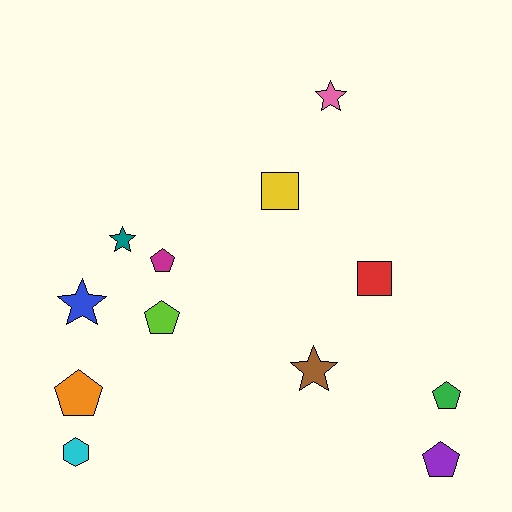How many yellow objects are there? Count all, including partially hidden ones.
There is 1 yellow object.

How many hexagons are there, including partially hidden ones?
There is 1 hexagon.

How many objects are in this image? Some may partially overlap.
There are 12 objects.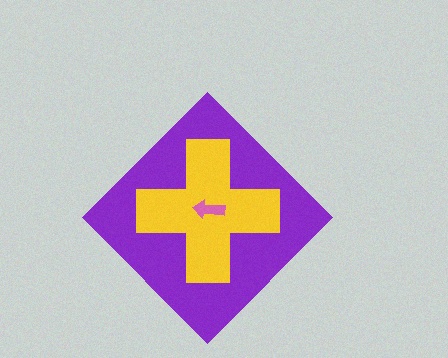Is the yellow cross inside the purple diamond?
Yes.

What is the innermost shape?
The pink arrow.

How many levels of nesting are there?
3.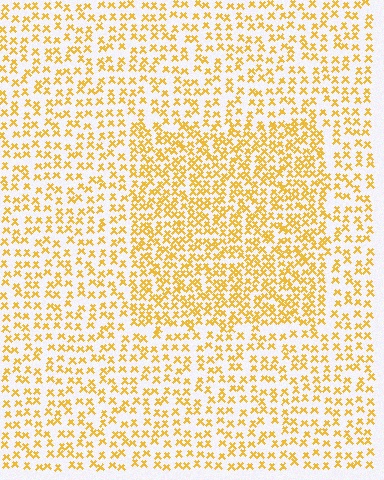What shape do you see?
I see a rectangle.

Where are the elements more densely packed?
The elements are more densely packed inside the rectangle boundary.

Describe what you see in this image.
The image contains small yellow elements arranged at two different densities. A rectangle-shaped region is visible where the elements are more densely packed than the surrounding area.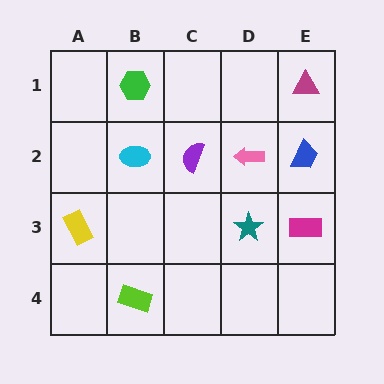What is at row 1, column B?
A green hexagon.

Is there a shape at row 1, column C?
No, that cell is empty.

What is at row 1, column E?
A magenta triangle.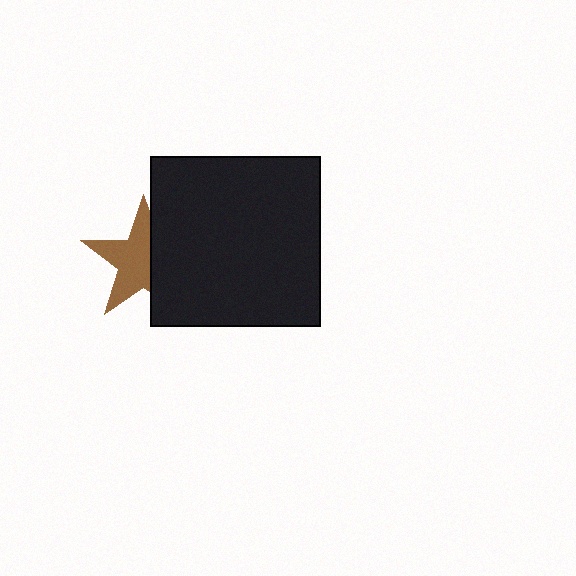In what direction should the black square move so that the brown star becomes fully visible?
The black square should move right. That is the shortest direction to clear the overlap and leave the brown star fully visible.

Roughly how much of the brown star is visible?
About half of it is visible (roughly 59%).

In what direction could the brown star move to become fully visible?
The brown star could move left. That would shift it out from behind the black square entirely.